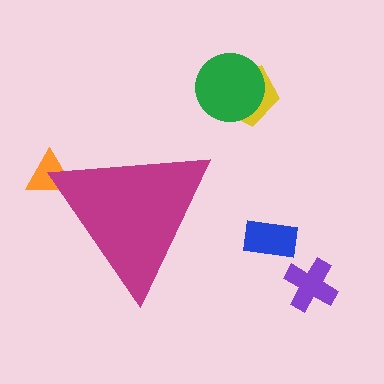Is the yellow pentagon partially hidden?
No, the yellow pentagon is fully visible.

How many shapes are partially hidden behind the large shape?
1 shape is partially hidden.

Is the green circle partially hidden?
No, the green circle is fully visible.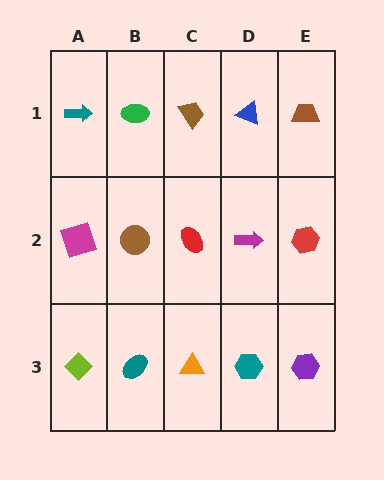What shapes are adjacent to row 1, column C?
A red ellipse (row 2, column C), a green ellipse (row 1, column B), a blue triangle (row 1, column D).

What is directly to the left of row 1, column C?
A green ellipse.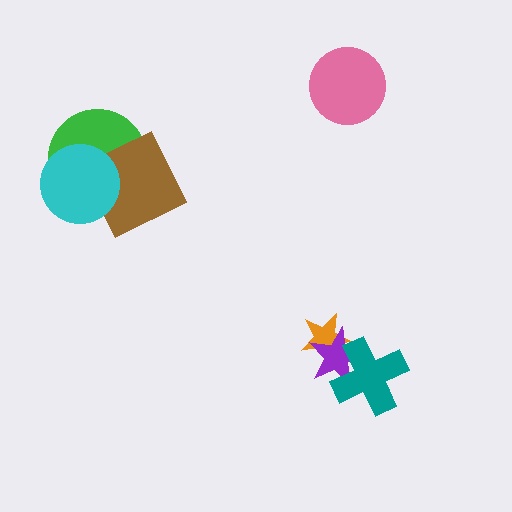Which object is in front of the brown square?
The cyan circle is in front of the brown square.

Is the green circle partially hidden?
Yes, it is partially covered by another shape.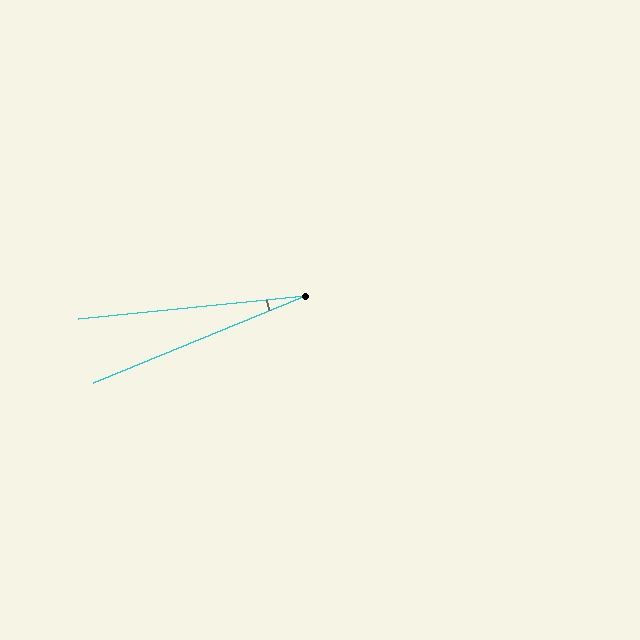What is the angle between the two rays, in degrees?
Approximately 16 degrees.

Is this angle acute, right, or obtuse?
It is acute.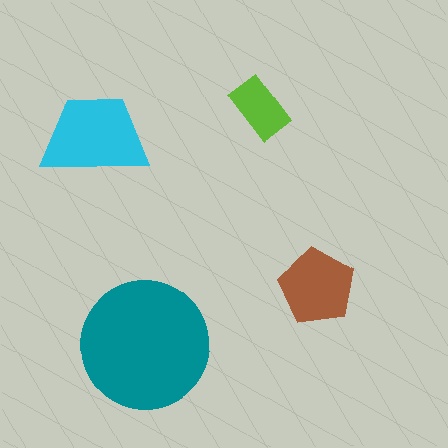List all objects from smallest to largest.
The lime rectangle, the brown pentagon, the cyan trapezoid, the teal circle.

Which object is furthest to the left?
The cyan trapezoid is leftmost.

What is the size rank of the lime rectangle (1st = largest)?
4th.